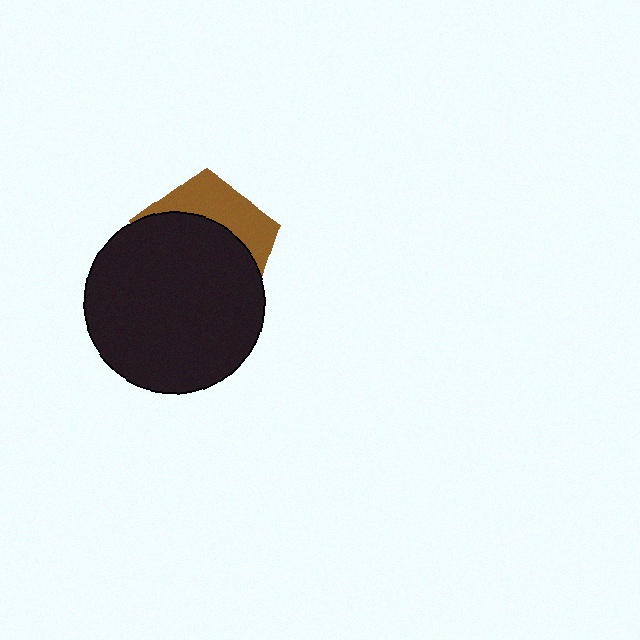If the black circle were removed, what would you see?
You would see the complete brown pentagon.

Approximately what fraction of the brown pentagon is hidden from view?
Roughly 67% of the brown pentagon is hidden behind the black circle.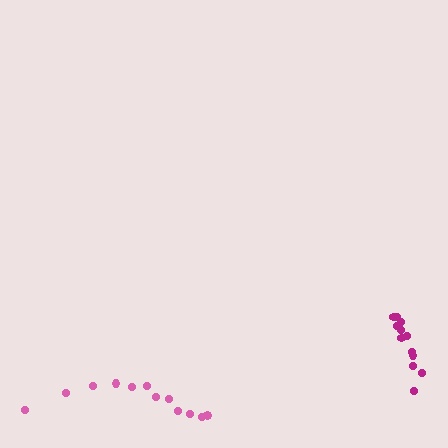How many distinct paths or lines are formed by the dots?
There are 2 distinct paths.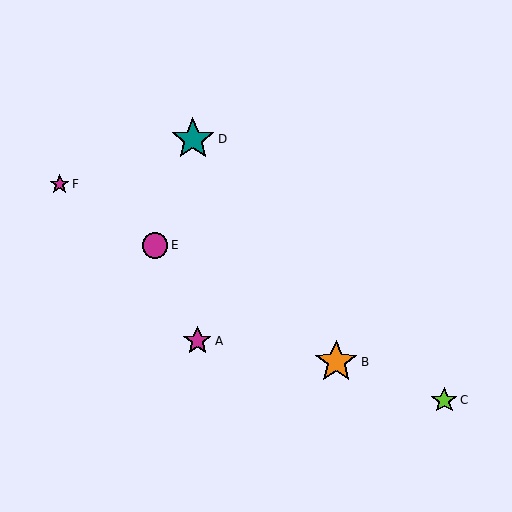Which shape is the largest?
The orange star (labeled B) is the largest.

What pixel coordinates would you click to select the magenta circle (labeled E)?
Click at (155, 245) to select the magenta circle E.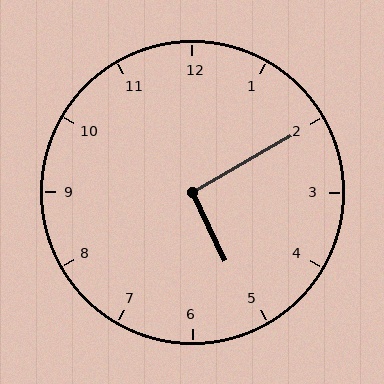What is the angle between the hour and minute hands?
Approximately 95 degrees.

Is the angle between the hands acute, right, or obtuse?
It is right.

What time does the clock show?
5:10.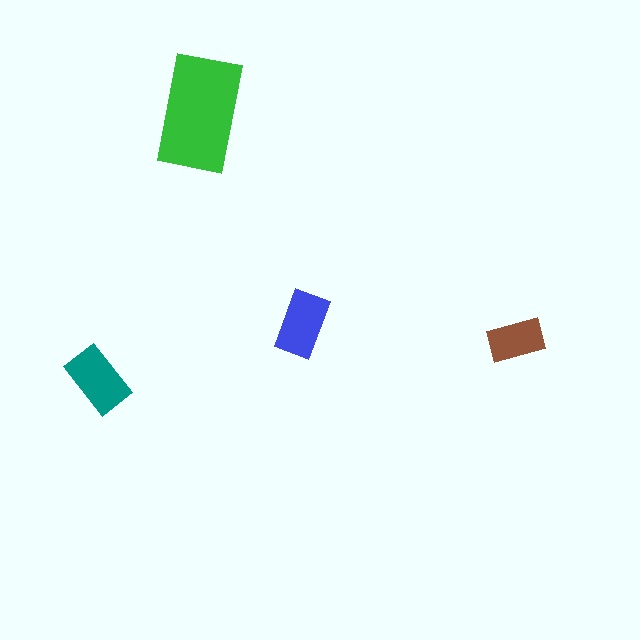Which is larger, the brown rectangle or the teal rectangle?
The teal one.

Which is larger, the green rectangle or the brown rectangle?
The green one.